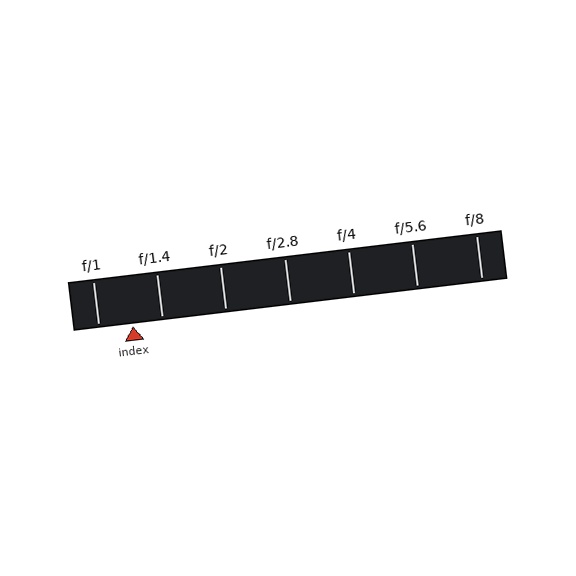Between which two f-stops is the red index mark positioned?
The index mark is between f/1 and f/1.4.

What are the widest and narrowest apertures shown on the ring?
The widest aperture shown is f/1 and the narrowest is f/8.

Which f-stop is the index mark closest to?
The index mark is closest to f/1.4.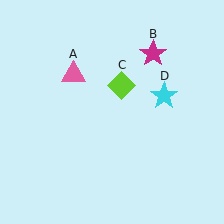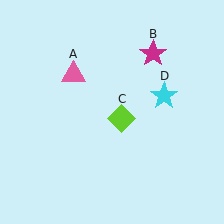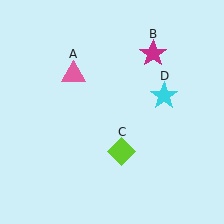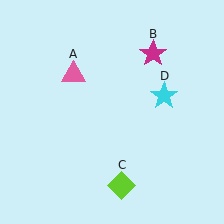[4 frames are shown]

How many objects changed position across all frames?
1 object changed position: lime diamond (object C).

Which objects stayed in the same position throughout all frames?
Pink triangle (object A) and magenta star (object B) and cyan star (object D) remained stationary.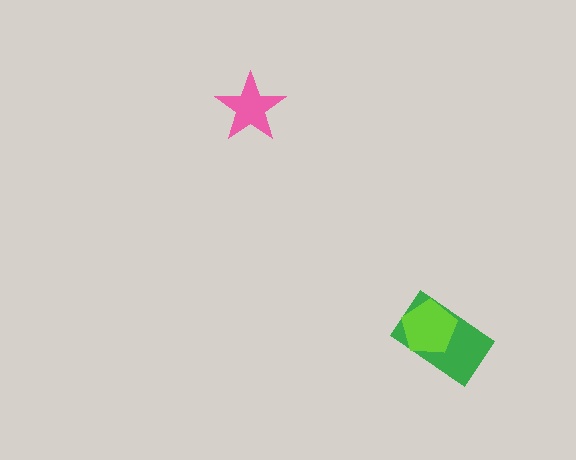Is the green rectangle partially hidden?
Yes, it is partially covered by another shape.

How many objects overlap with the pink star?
0 objects overlap with the pink star.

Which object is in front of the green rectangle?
The lime pentagon is in front of the green rectangle.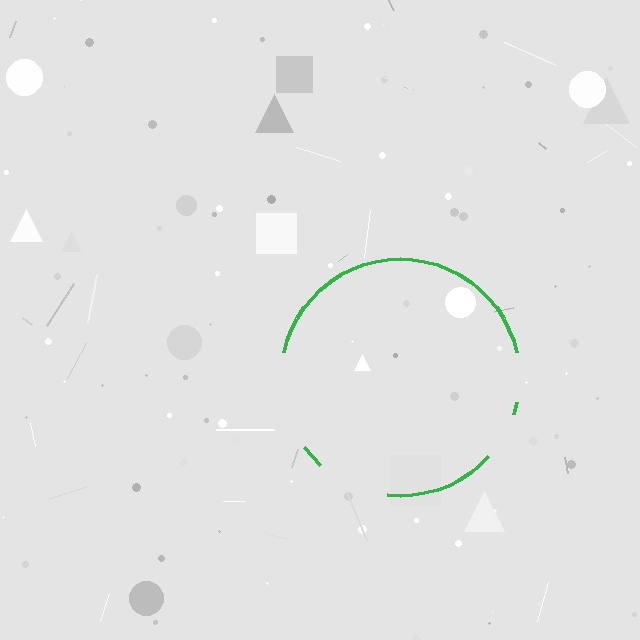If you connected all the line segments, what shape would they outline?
They would outline a circle.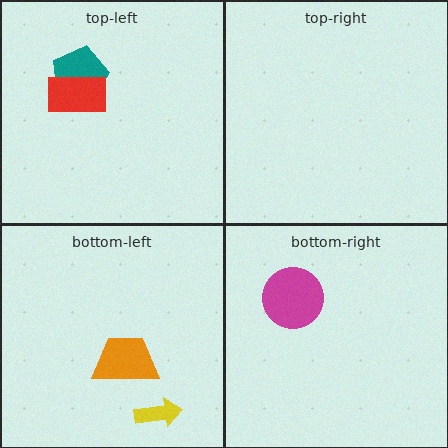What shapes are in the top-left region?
The teal pentagon, the red rectangle.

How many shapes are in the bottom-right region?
1.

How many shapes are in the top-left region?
2.